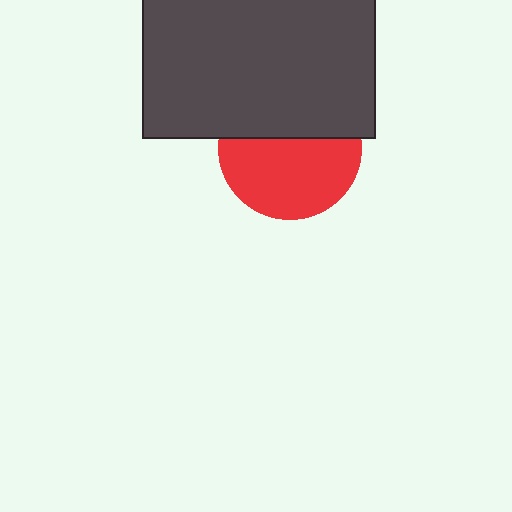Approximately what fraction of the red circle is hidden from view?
Roughly 43% of the red circle is hidden behind the dark gray rectangle.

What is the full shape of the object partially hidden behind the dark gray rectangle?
The partially hidden object is a red circle.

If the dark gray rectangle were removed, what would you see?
You would see the complete red circle.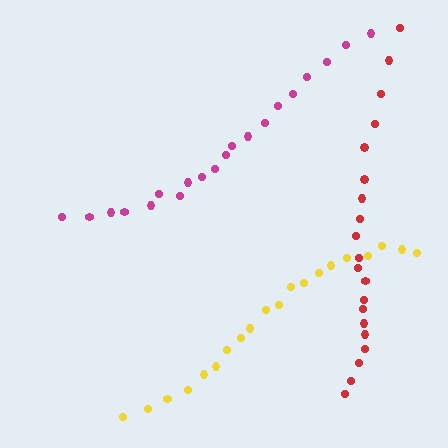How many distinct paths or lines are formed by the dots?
There are 3 distinct paths.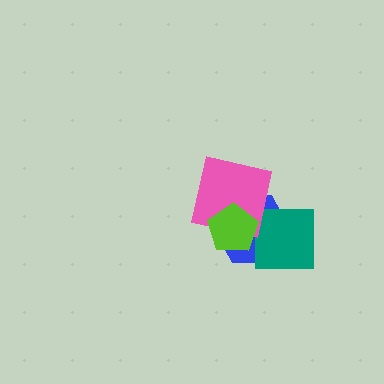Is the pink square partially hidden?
Yes, it is partially covered by another shape.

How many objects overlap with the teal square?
2 objects overlap with the teal square.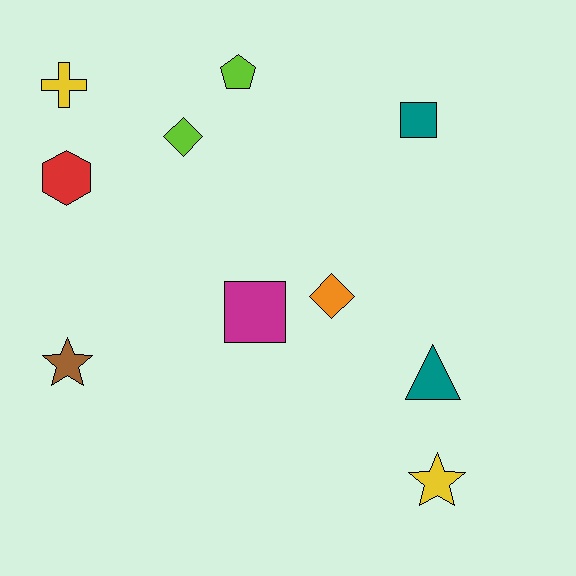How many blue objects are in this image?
There are no blue objects.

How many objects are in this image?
There are 10 objects.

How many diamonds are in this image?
There are 2 diamonds.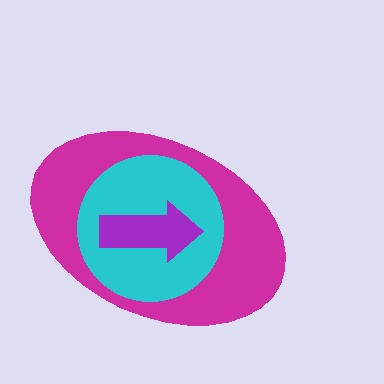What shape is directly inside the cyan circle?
The purple arrow.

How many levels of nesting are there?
3.